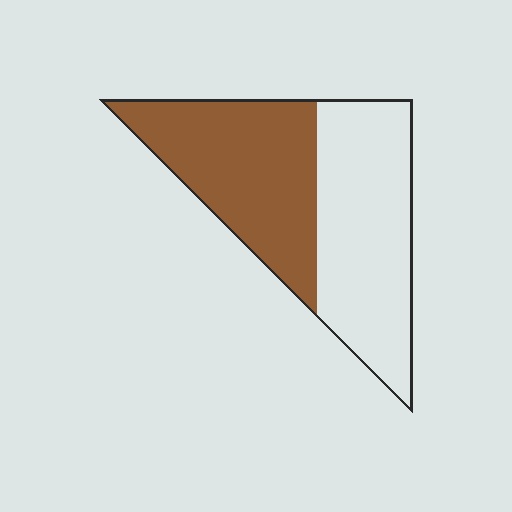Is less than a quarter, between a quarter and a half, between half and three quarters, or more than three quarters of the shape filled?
Between a quarter and a half.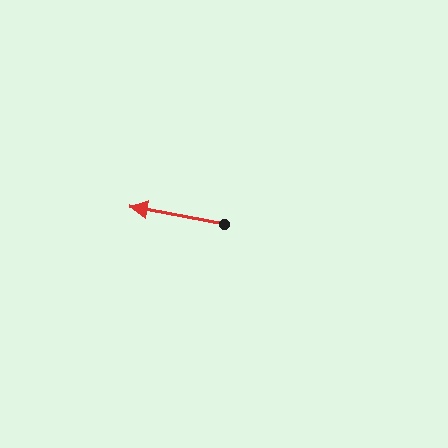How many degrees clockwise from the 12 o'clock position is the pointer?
Approximately 281 degrees.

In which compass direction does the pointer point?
West.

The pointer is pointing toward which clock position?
Roughly 9 o'clock.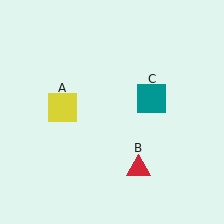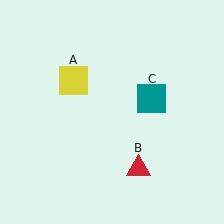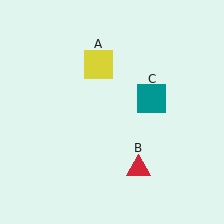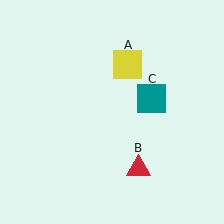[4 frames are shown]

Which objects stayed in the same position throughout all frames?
Red triangle (object B) and teal square (object C) remained stationary.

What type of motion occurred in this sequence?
The yellow square (object A) rotated clockwise around the center of the scene.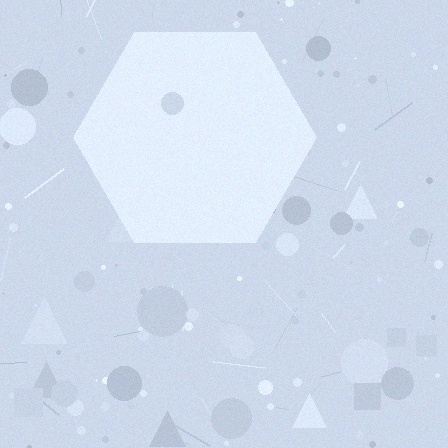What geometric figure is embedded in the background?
A hexagon is embedded in the background.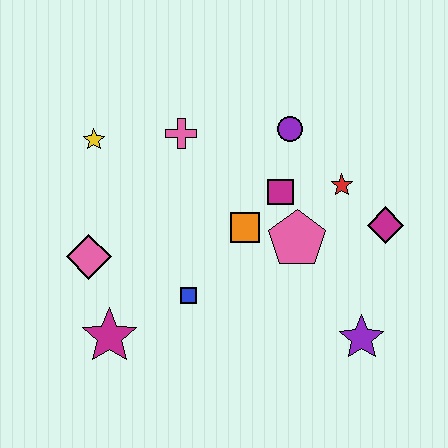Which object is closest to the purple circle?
The magenta square is closest to the purple circle.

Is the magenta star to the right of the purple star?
No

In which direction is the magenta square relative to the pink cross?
The magenta square is to the right of the pink cross.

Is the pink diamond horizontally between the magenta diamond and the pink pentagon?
No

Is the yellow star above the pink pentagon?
Yes